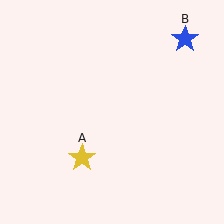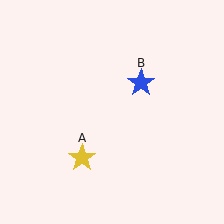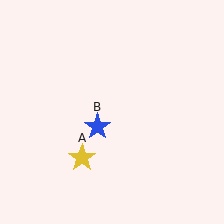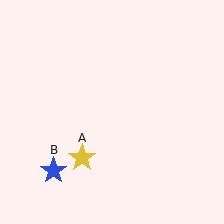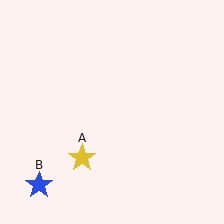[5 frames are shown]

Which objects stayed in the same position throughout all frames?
Yellow star (object A) remained stationary.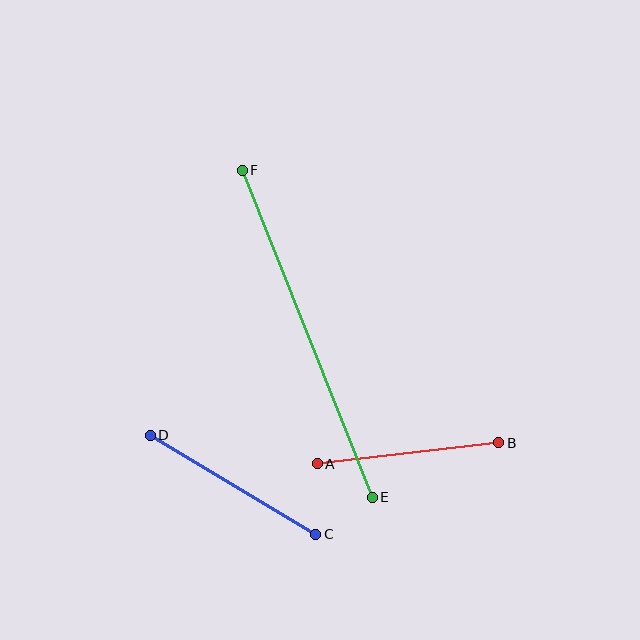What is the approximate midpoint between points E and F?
The midpoint is at approximately (307, 334) pixels.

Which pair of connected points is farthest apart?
Points E and F are farthest apart.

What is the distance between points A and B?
The distance is approximately 183 pixels.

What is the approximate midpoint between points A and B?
The midpoint is at approximately (408, 453) pixels.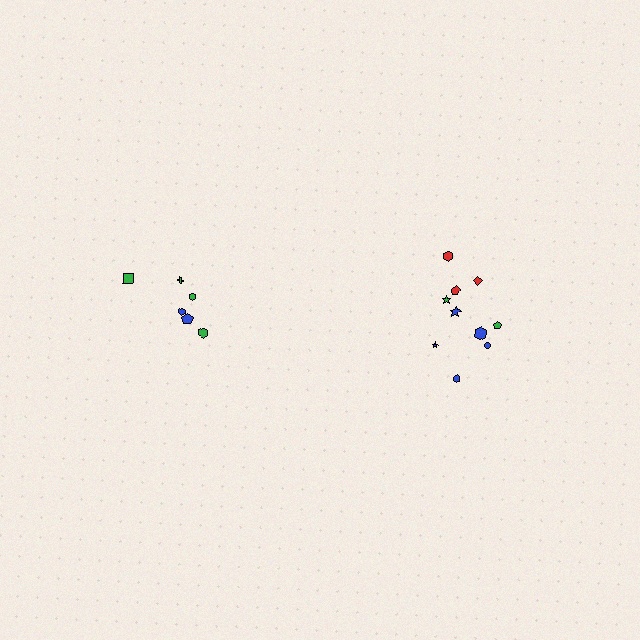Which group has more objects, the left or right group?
The right group.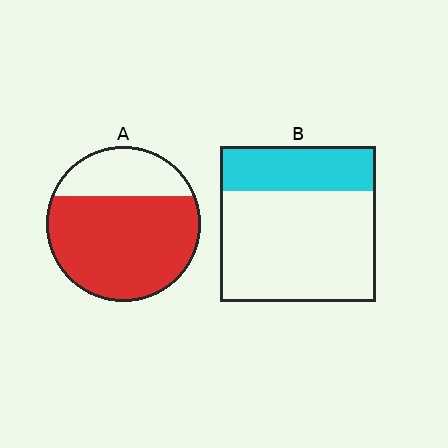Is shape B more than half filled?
No.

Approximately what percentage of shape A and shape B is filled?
A is approximately 70% and B is approximately 30%.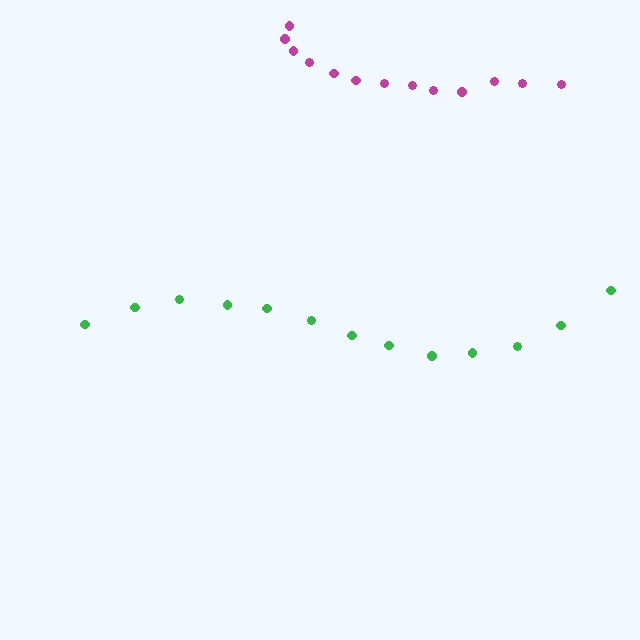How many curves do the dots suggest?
There are 2 distinct paths.